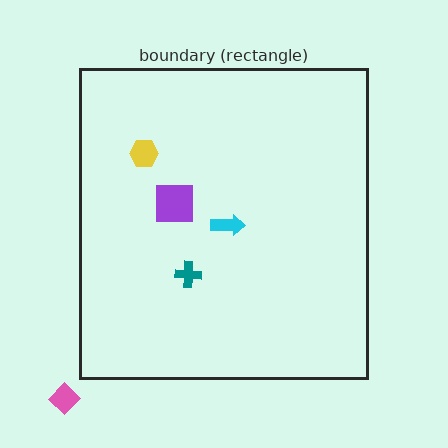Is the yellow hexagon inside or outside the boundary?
Inside.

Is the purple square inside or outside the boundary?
Inside.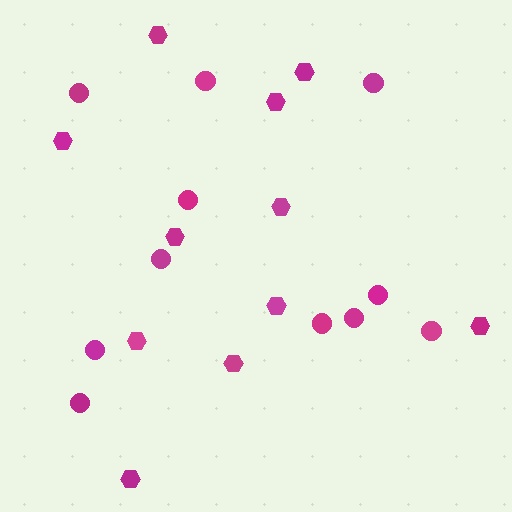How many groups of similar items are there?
There are 2 groups: one group of circles (11) and one group of hexagons (11).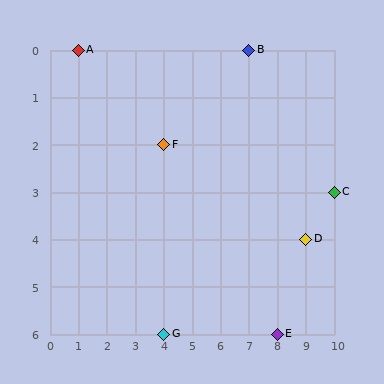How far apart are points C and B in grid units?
Points C and B are 3 columns and 3 rows apart (about 4.2 grid units diagonally).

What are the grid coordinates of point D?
Point D is at grid coordinates (9, 4).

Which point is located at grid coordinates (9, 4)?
Point D is at (9, 4).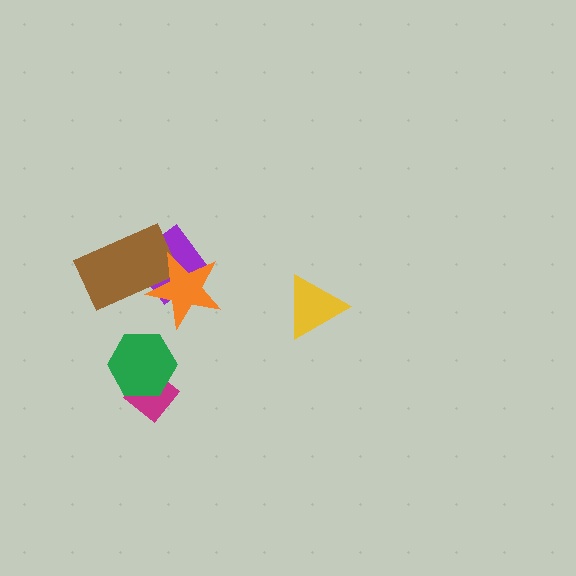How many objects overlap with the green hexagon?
1 object overlaps with the green hexagon.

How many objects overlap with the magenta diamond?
1 object overlaps with the magenta diamond.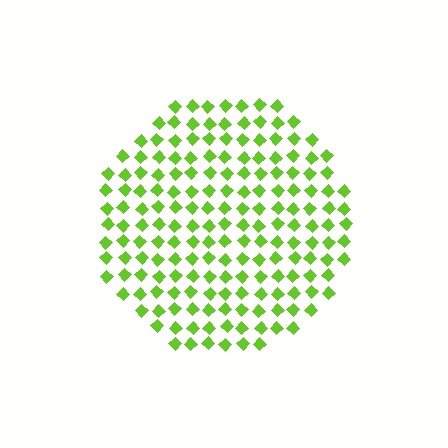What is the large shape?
The large shape is a circle.